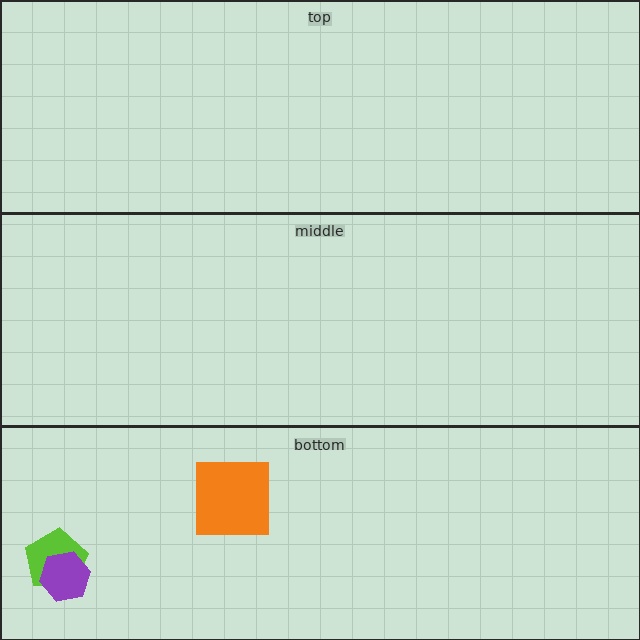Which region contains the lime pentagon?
The bottom region.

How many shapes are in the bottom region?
3.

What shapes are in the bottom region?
The orange square, the lime pentagon, the purple hexagon.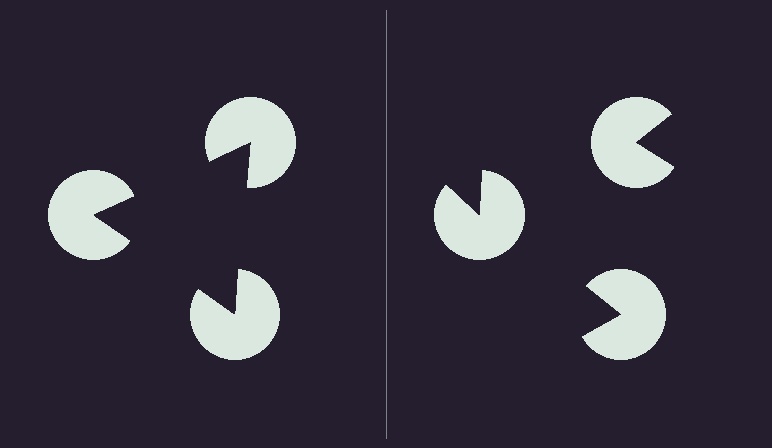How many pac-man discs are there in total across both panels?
6 — 3 on each side.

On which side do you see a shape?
An illusory triangle appears on the left side. On the right side the wedge cuts are rotated, so no coherent shape forms.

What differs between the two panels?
The pac-man discs are positioned identically on both sides; only the wedge orientations differ. On the left they align to a triangle; on the right they are misaligned.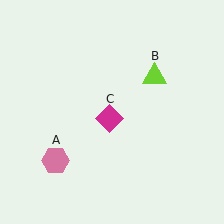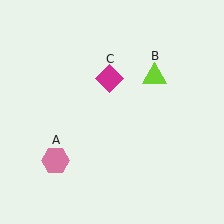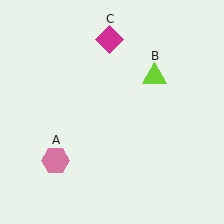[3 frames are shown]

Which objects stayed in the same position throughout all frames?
Pink hexagon (object A) and lime triangle (object B) remained stationary.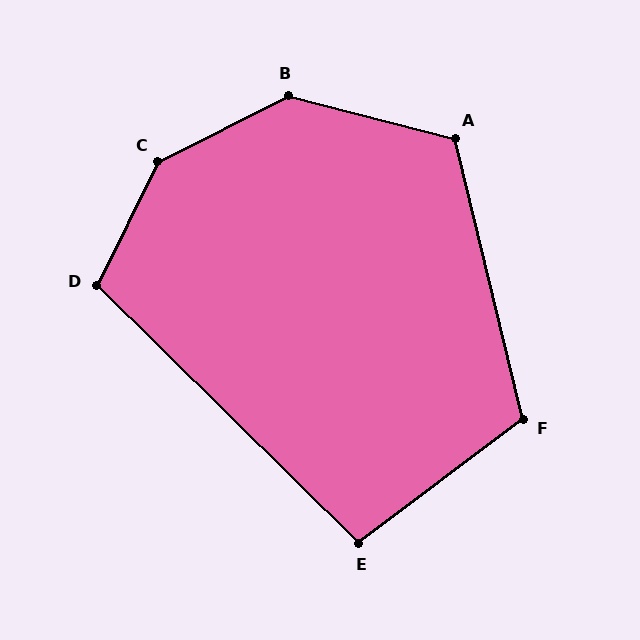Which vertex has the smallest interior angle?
E, at approximately 99 degrees.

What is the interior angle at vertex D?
Approximately 108 degrees (obtuse).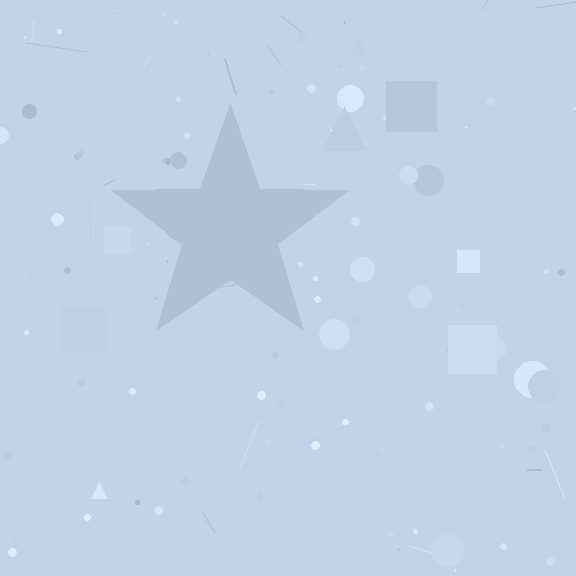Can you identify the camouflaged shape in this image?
The camouflaged shape is a star.